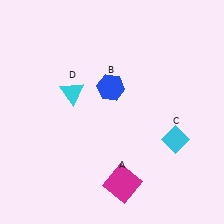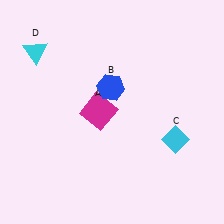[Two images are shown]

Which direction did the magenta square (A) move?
The magenta square (A) moved up.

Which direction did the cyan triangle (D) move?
The cyan triangle (D) moved up.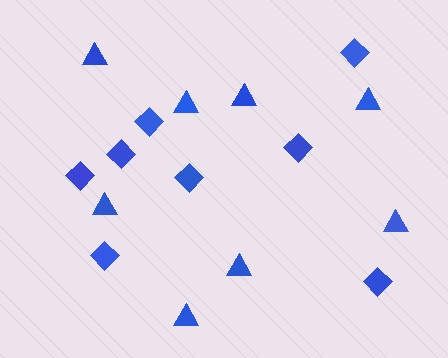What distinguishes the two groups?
There are 2 groups: one group of diamonds (8) and one group of triangles (8).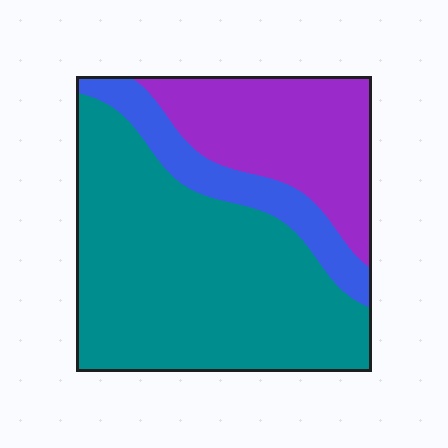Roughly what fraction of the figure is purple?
Purple covers 27% of the figure.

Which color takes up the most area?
Teal, at roughly 60%.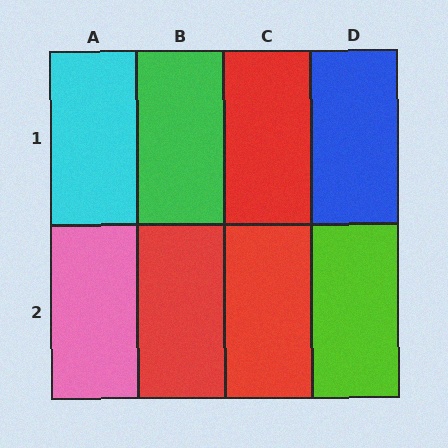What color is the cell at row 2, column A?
Pink.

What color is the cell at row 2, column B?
Red.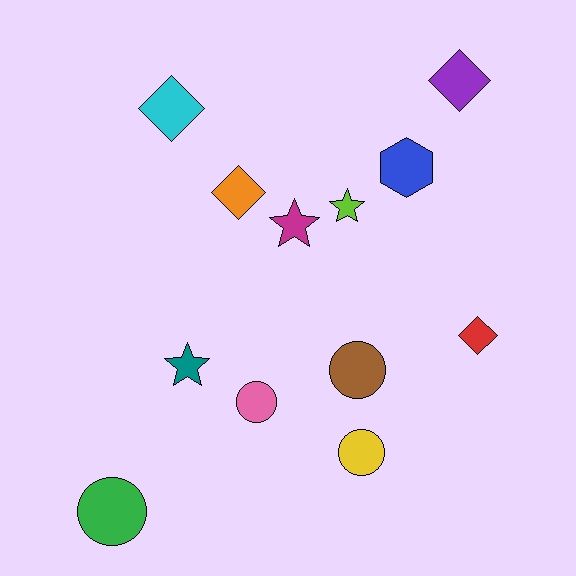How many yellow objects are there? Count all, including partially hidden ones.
There is 1 yellow object.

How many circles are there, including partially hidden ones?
There are 4 circles.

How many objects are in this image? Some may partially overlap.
There are 12 objects.